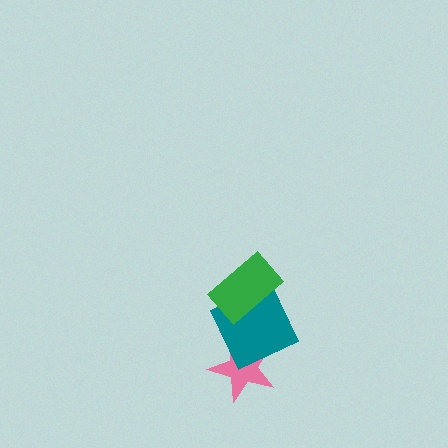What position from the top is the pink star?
The pink star is 3rd from the top.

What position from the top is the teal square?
The teal square is 2nd from the top.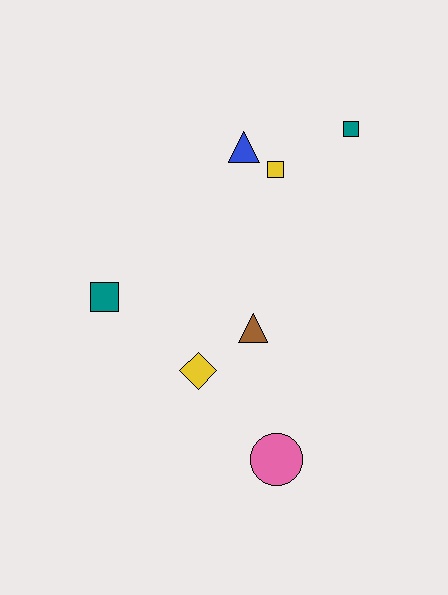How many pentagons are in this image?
There are no pentagons.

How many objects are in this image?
There are 7 objects.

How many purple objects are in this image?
There are no purple objects.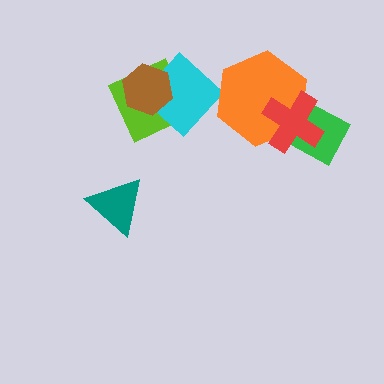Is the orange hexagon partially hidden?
Yes, it is partially covered by another shape.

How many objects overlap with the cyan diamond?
2 objects overlap with the cyan diamond.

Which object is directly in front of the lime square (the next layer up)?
The cyan diamond is directly in front of the lime square.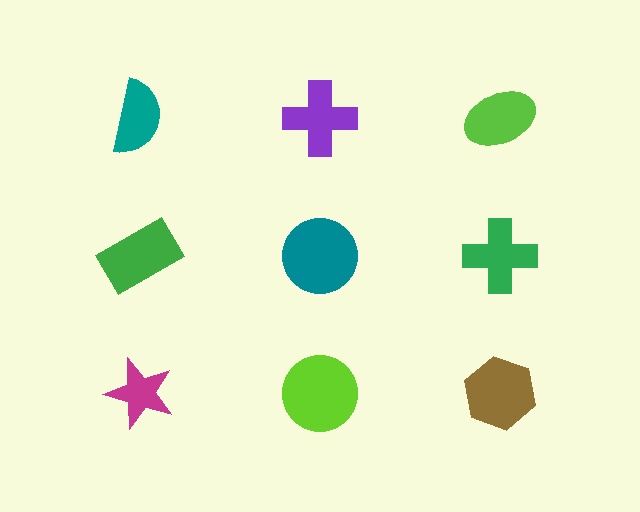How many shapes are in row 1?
3 shapes.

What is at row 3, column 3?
A brown hexagon.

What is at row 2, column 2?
A teal circle.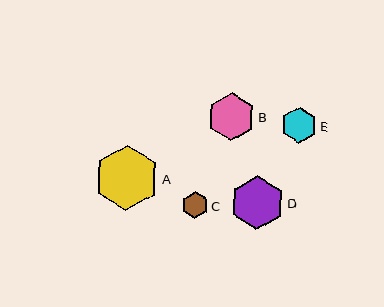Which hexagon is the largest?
Hexagon A is the largest with a size of approximately 64 pixels.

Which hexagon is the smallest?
Hexagon C is the smallest with a size of approximately 27 pixels.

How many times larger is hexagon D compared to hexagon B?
Hexagon D is approximately 1.1 times the size of hexagon B.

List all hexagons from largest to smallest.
From largest to smallest: A, D, B, E, C.